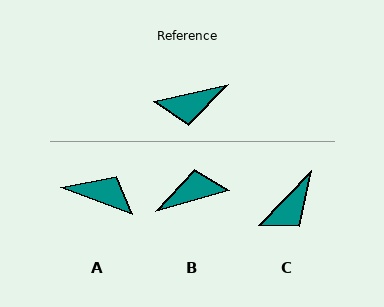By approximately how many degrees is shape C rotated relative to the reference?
Approximately 33 degrees counter-clockwise.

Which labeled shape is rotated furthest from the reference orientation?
B, about 177 degrees away.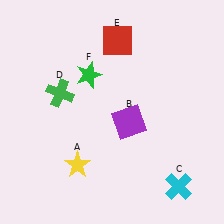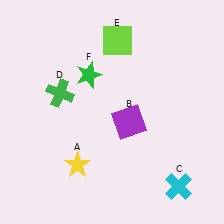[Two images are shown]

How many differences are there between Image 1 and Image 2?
There is 1 difference between the two images.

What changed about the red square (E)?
In Image 1, E is red. In Image 2, it changed to lime.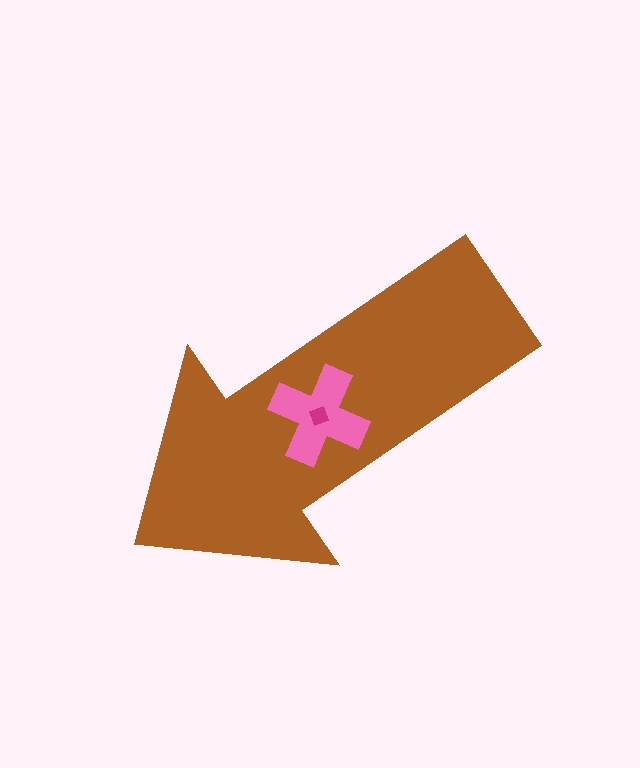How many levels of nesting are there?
3.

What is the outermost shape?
The brown arrow.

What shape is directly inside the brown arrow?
The pink cross.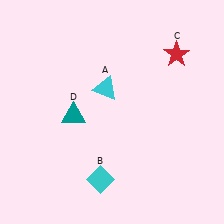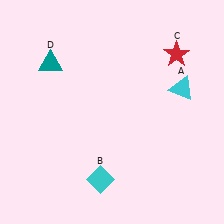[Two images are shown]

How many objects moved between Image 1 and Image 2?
2 objects moved between the two images.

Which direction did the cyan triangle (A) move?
The cyan triangle (A) moved right.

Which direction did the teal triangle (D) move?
The teal triangle (D) moved up.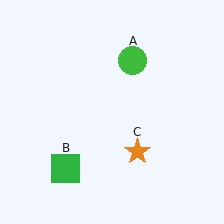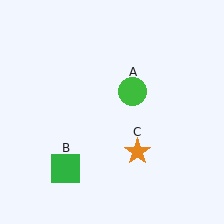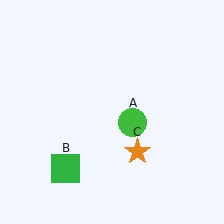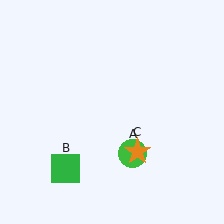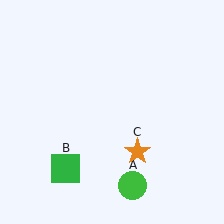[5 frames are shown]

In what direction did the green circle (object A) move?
The green circle (object A) moved down.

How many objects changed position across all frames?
1 object changed position: green circle (object A).